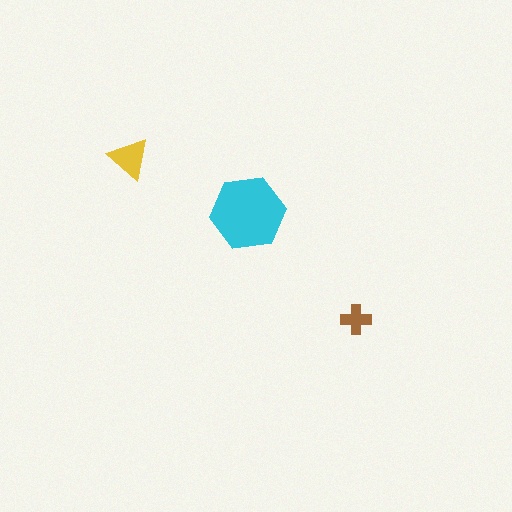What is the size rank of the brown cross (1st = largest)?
3rd.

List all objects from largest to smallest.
The cyan hexagon, the yellow triangle, the brown cross.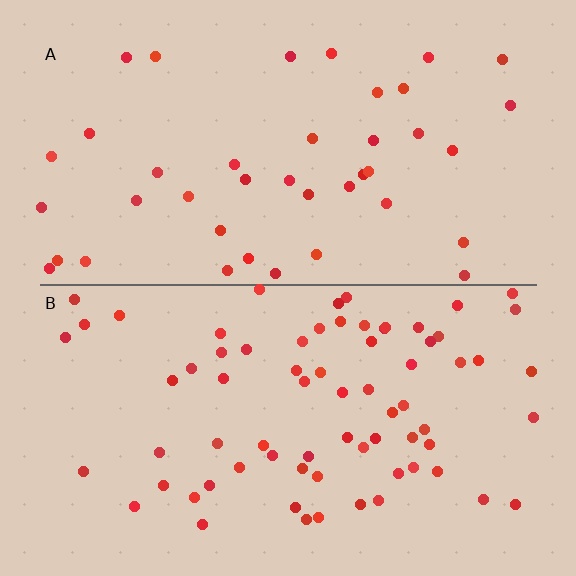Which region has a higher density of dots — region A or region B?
B (the bottom).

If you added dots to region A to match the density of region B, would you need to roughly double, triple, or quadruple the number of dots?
Approximately double.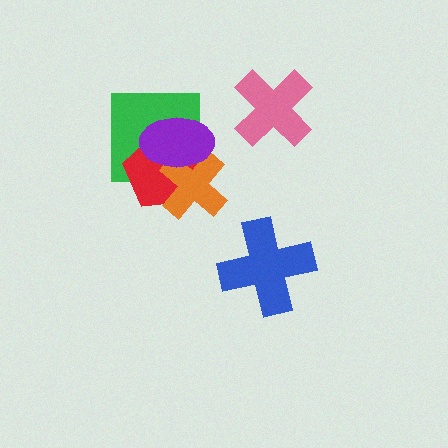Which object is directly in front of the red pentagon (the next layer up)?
The orange cross is directly in front of the red pentagon.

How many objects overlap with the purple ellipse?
3 objects overlap with the purple ellipse.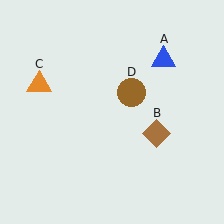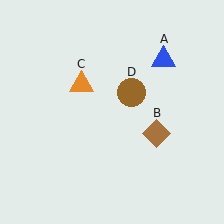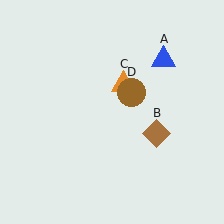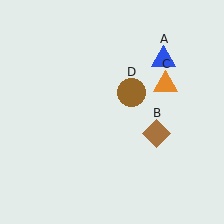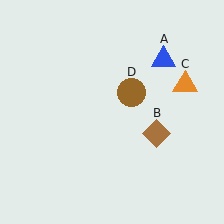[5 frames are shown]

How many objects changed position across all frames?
1 object changed position: orange triangle (object C).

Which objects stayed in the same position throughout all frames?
Blue triangle (object A) and brown diamond (object B) and brown circle (object D) remained stationary.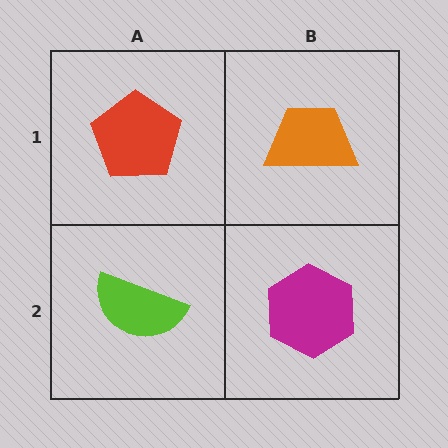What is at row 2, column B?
A magenta hexagon.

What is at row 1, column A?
A red pentagon.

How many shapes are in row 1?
2 shapes.